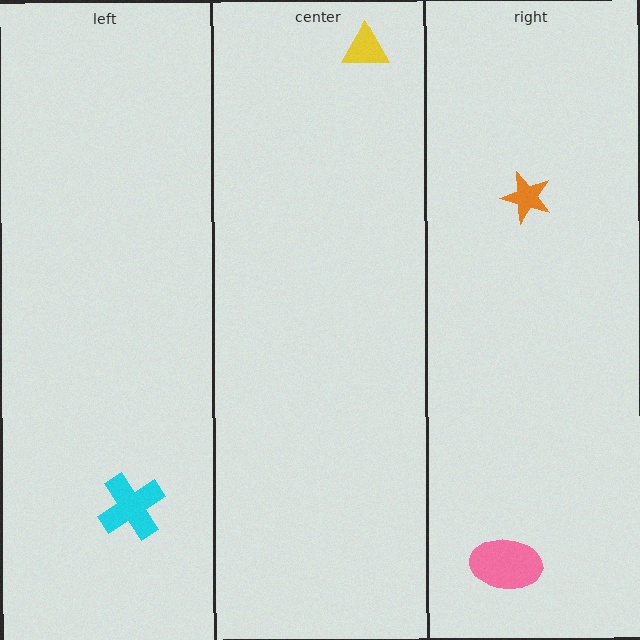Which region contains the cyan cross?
The left region.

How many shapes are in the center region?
1.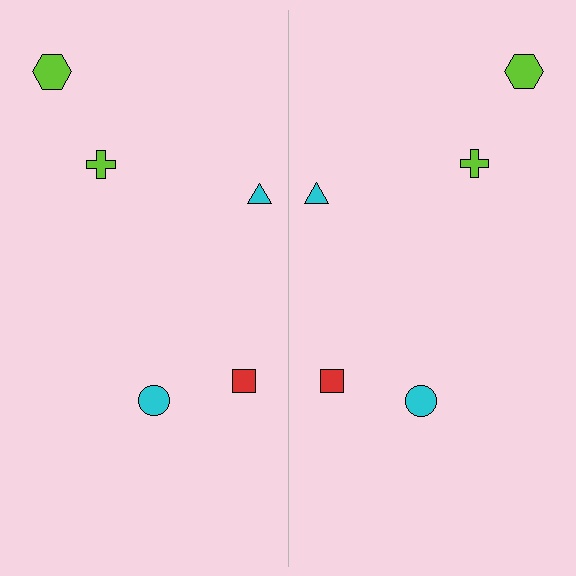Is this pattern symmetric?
Yes, this pattern has bilateral (reflection) symmetry.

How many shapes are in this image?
There are 10 shapes in this image.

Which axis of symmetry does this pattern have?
The pattern has a vertical axis of symmetry running through the center of the image.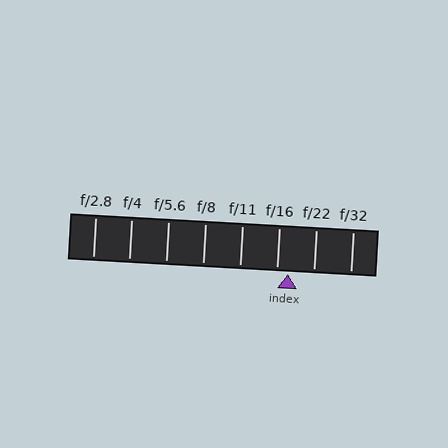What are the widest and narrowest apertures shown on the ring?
The widest aperture shown is f/2.8 and the narrowest is f/32.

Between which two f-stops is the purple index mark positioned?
The index mark is between f/16 and f/22.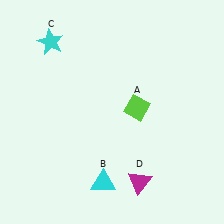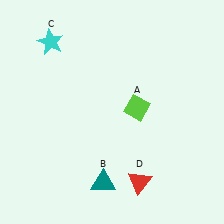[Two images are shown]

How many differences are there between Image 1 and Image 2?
There are 2 differences between the two images.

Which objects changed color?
B changed from cyan to teal. D changed from magenta to red.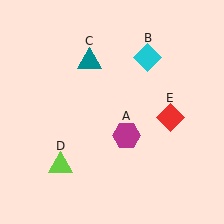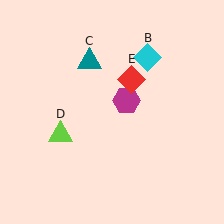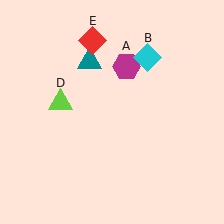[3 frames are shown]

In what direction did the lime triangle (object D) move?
The lime triangle (object D) moved up.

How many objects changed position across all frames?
3 objects changed position: magenta hexagon (object A), lime triangle (object D), red diamond (object E).